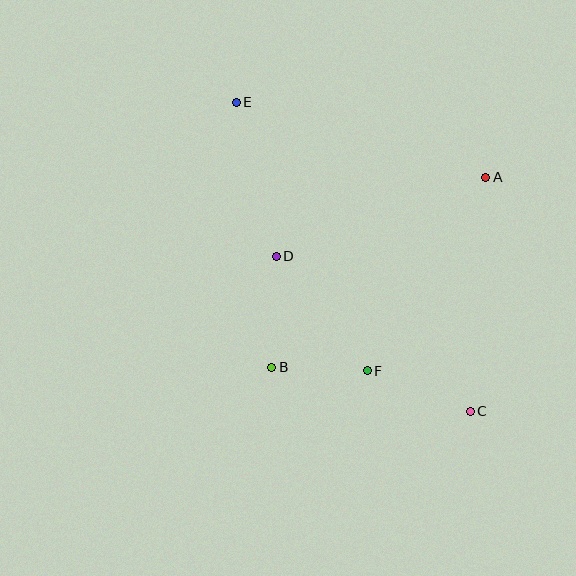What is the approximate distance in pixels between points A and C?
The distance between A and C is approximately 235 pixels.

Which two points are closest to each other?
Points B and F are closest to each other.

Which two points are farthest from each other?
Points C and E are farthest from each other.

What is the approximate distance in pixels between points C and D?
The distance between C and D is approximately 249 pixels.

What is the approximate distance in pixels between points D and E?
The distance between D and E is approximately 159 pixels.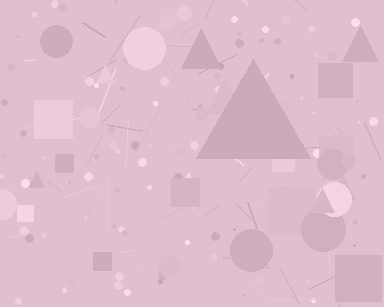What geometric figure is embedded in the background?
A triangle is embedded in the background.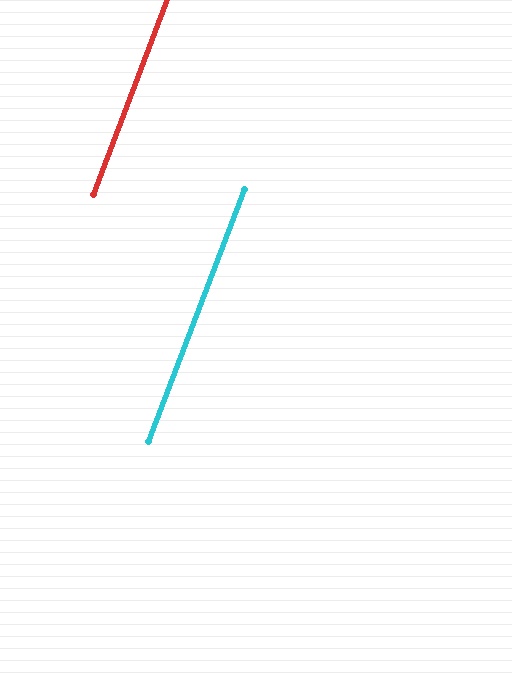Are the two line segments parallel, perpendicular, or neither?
Parallel — their directions differ by only 0.2°.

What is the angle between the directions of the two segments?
Approximately 0 degrees.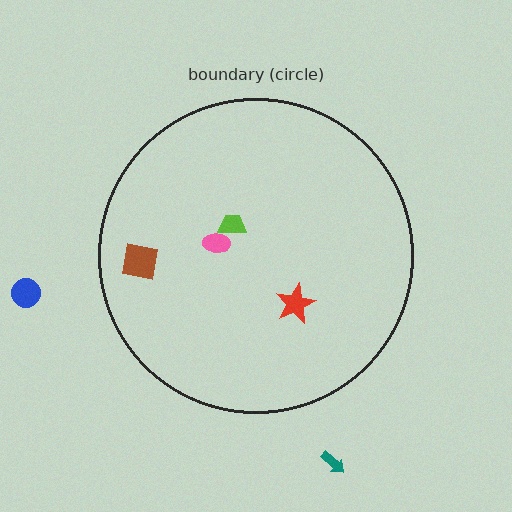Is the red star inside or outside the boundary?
Inside.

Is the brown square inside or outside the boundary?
Inside.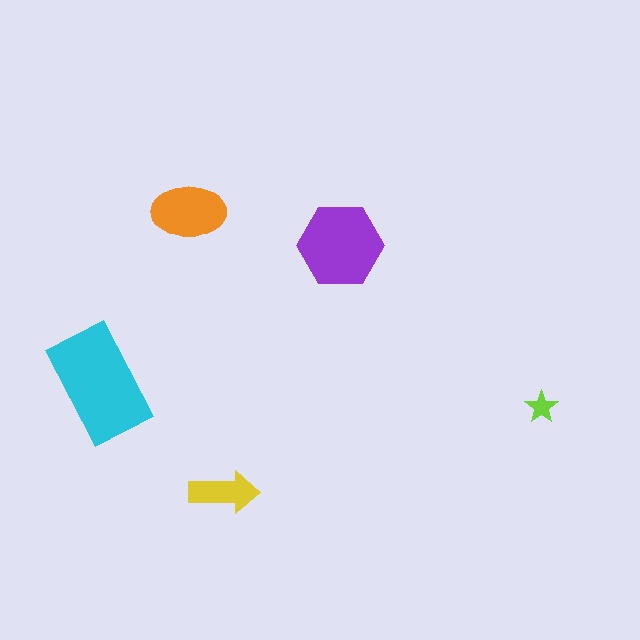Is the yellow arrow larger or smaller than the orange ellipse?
Smaller.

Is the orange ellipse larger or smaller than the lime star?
Larger.